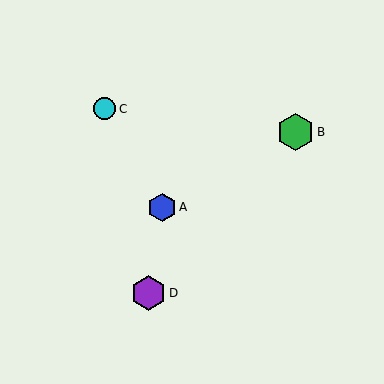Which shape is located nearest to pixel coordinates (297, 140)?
The green hexagon (labeled B) at (295, 132) is nearest to that location.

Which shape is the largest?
The green hexagon (labeled B) is the largest.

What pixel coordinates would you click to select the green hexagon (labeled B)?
Click at (295, 132) to select the green hexagon B.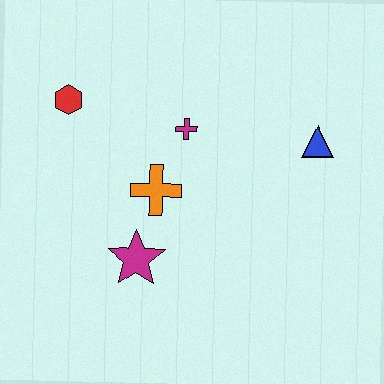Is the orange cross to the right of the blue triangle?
No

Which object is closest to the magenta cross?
The orange cross is closest to the magenta cross.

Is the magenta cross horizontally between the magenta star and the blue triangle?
Yes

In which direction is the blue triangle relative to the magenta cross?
The blue triangle is to the right of the magenta cross.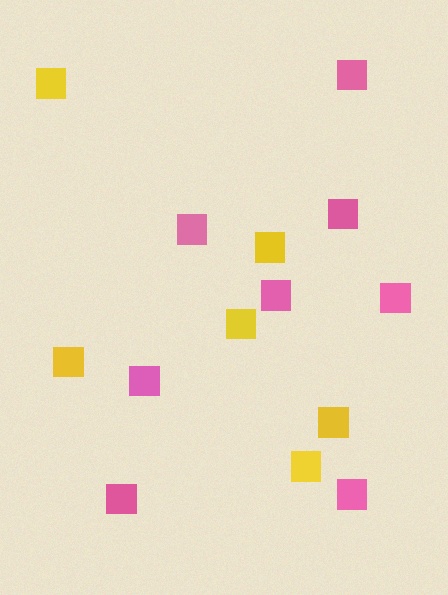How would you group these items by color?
There are 2 groups: one group of pink squares (8) and one group of yellow squares (6).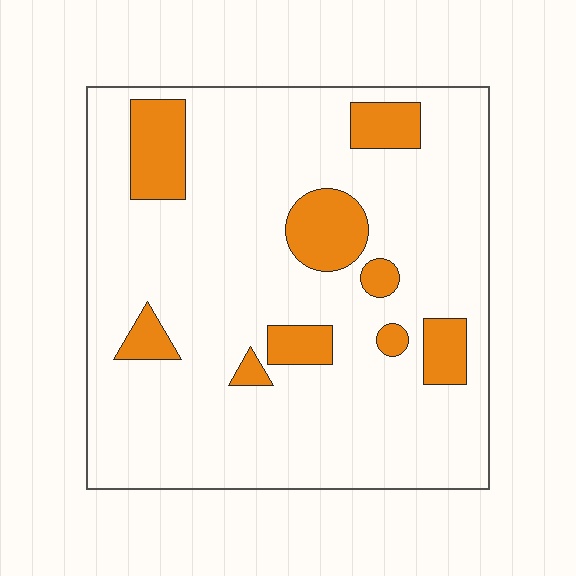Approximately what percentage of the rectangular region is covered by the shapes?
Approximately 15%.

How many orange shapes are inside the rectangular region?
9.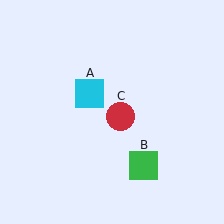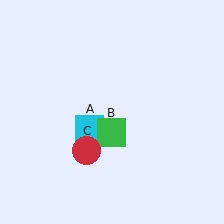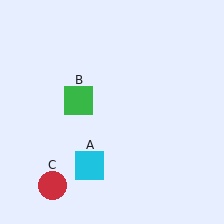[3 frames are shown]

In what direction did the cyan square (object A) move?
The cyan square (object A) moved down.